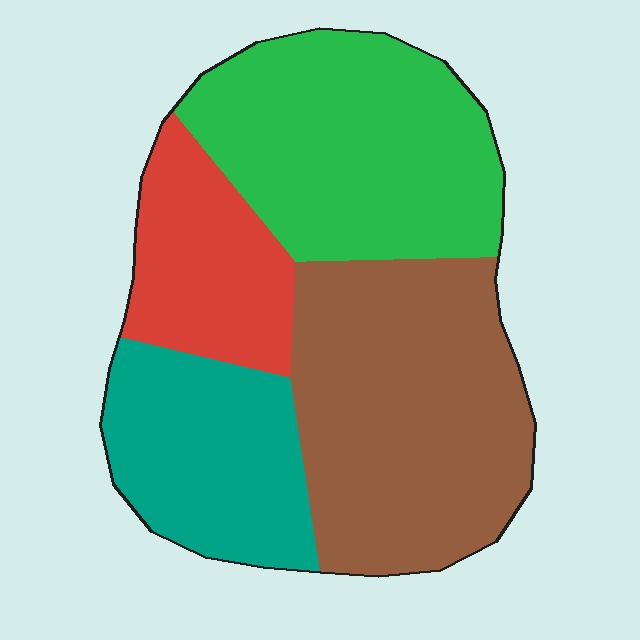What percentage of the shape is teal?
Teal takes up between a sixth and a third of the shape.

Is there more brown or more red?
Brown.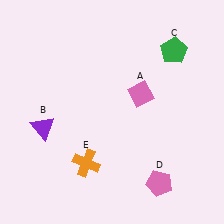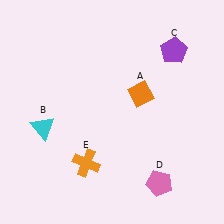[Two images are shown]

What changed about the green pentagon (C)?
In Image 1, C is green. In Image 2, it changed to purple.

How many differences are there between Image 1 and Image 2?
There are 3 differences between the two images.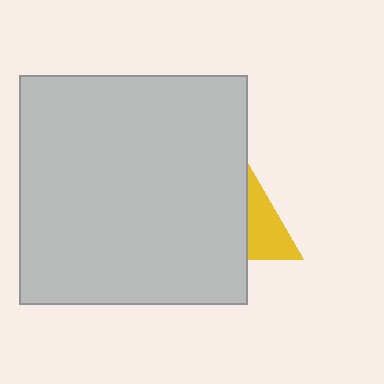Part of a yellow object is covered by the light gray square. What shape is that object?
It is a triangle.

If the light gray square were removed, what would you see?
You would see the complete yellow triangle.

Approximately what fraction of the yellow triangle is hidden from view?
Roughly 64% of the yellow triangle is hidden behind the light gray square.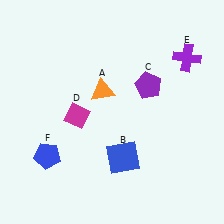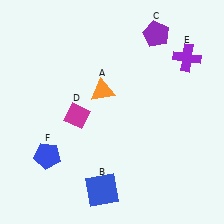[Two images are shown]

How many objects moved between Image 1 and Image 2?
2 objects moved between the two images.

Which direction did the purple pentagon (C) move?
The purple pentagon (C) moved up.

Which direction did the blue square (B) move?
The blue square (B) moved down.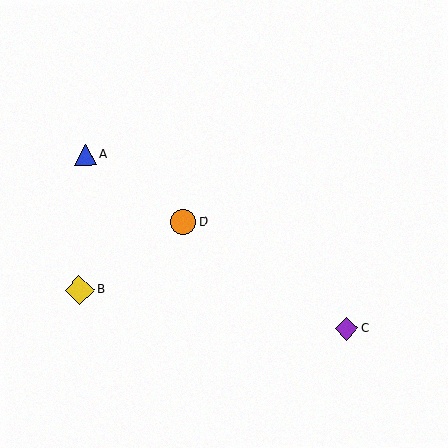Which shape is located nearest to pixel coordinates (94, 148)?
The blue triangle (labeled A) at (85, 155) is nearest to that location.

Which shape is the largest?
The yellow diamond (labeled B) is the largest.